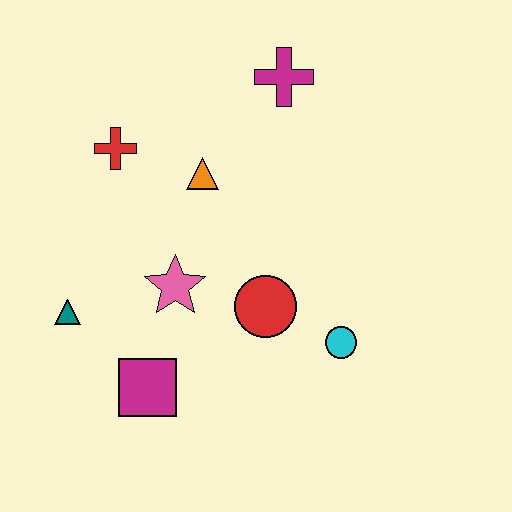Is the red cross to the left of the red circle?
Yes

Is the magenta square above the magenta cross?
No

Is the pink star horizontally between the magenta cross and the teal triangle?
Yes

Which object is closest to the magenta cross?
The orange triangle is closest to the magenta cross.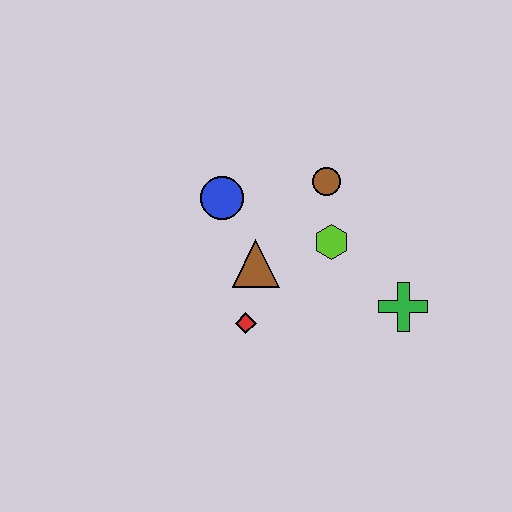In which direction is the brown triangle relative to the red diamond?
The brown triangle is above the red diamond.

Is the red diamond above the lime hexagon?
No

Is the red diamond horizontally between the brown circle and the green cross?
No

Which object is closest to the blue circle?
The brown triangle is closest to the blue circle.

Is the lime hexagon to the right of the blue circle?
Yes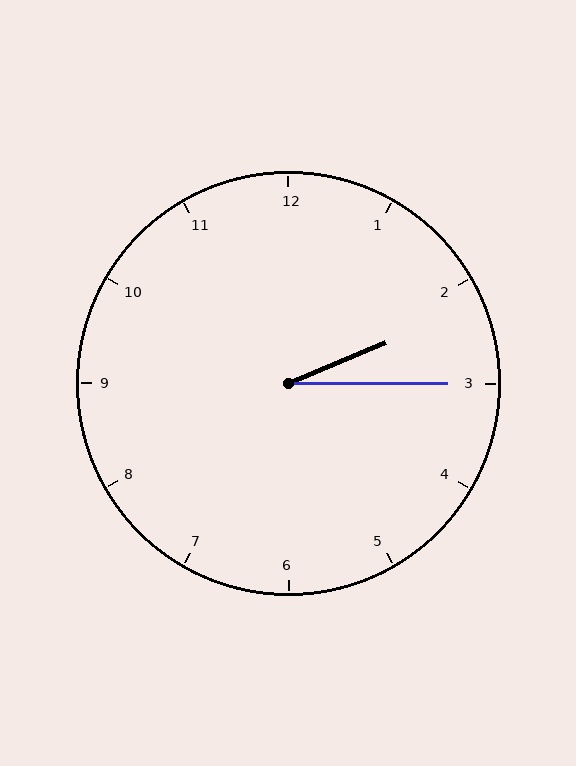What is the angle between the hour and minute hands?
Approximately 22 degrees.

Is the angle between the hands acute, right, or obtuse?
It is acute.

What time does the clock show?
2:15.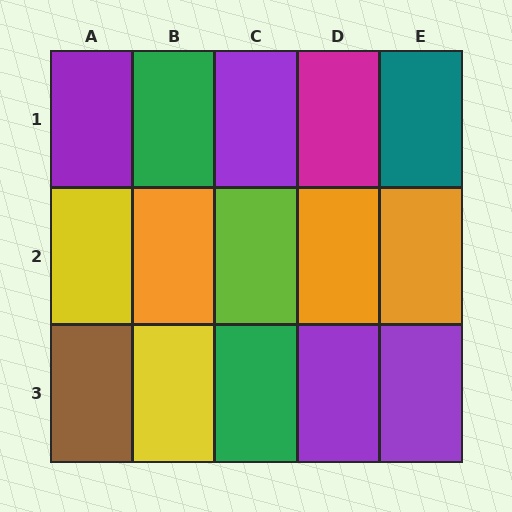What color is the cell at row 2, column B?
Orange.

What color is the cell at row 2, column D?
Orange.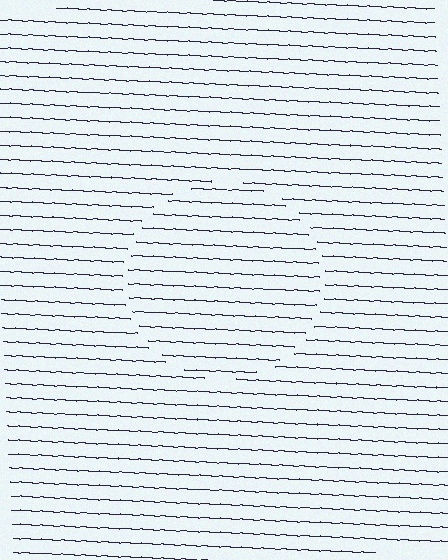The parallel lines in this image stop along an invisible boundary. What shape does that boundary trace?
An illusory circle. The interior of the shape contains the same grating, shifted by half a period — the contour is defined by the phase discontinuity where line-ends from the inner and outer gratings abut.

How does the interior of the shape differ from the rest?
The interior of the shape contains the same grating, shifted by half a period — the contour is defined by the phase discontinuity where line-ends from the inner and outer gratings abut.